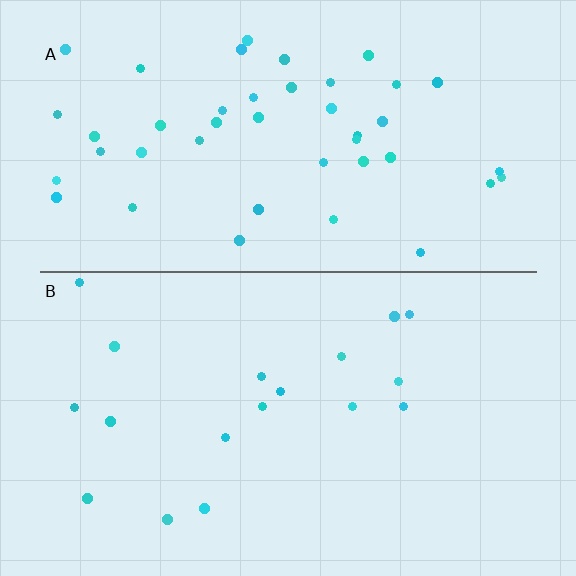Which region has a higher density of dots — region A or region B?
A (the top).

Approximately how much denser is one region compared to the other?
Approximately 2.5× — region A over region B.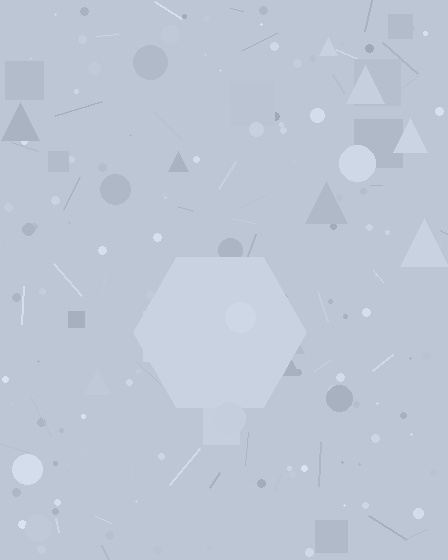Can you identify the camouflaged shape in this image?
The camouflaged shape is a hexagon.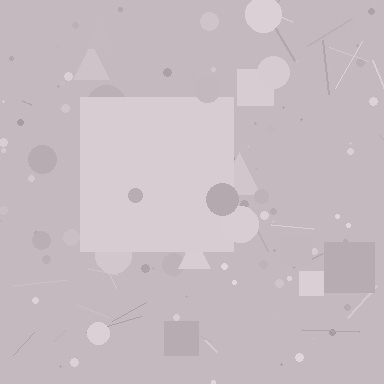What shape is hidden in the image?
A square is hidden in the image.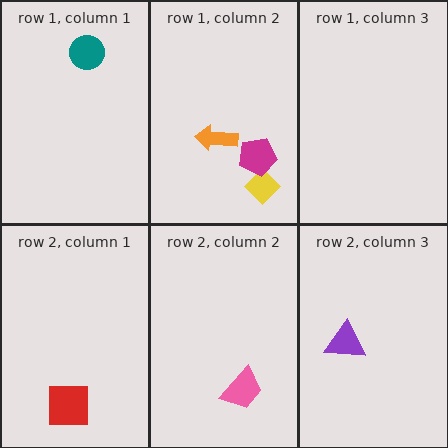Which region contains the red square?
The row 2, column 1 region.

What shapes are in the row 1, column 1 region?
The teal circle.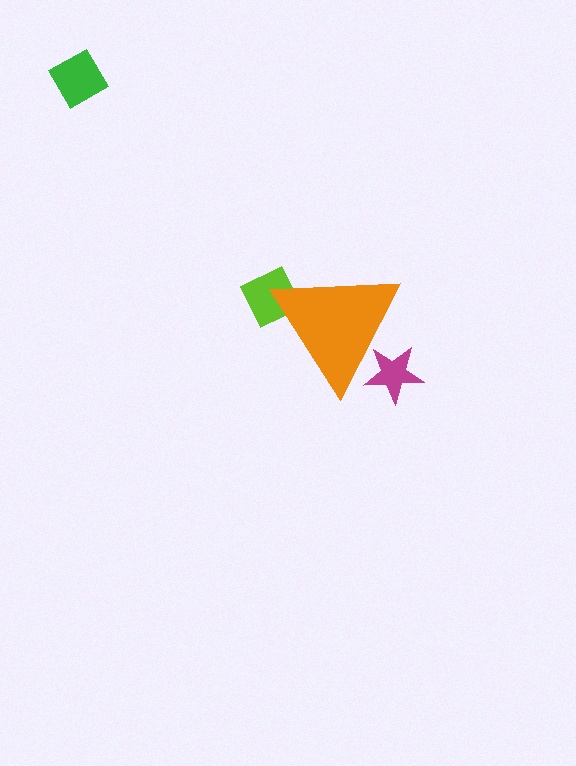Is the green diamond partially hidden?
No, the green diamond is fully visible.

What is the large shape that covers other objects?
An orange triangle.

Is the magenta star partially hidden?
Yes, the magenta star is partially hidden behind the orange triangle.